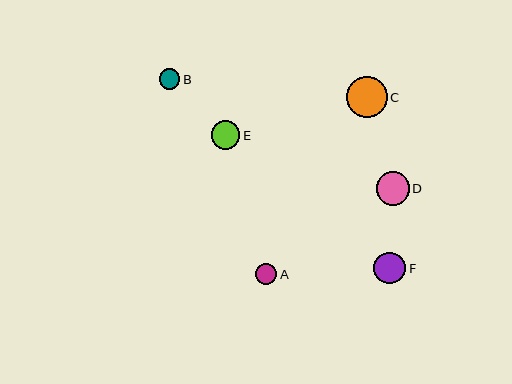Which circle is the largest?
Circle C is the largest with a size of approximately 41 pixels.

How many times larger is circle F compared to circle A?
Circle F is approximately 1.5 times the size of circle A.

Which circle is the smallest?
Circle B is the smallest with a size of approximately 21 pixels.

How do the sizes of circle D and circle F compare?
Circle D and circle F are approximately the same size.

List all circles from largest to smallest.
From largest to smallest: C, D, F, E, A, B.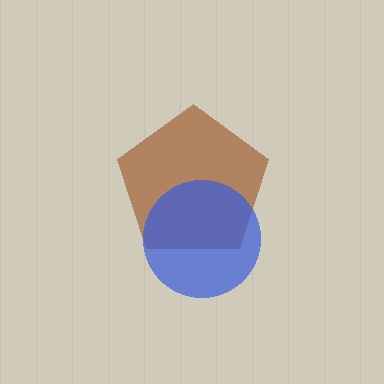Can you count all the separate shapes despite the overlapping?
Yes, there are 2 separate shapes.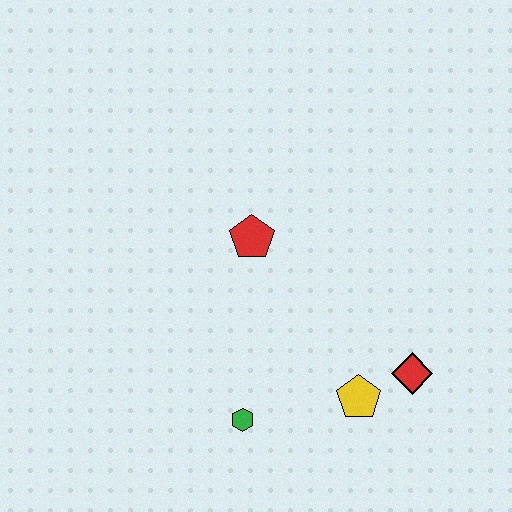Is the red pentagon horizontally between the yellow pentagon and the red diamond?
No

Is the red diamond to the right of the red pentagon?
Yes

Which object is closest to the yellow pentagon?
The red diamond is closest to the yellow pentagon.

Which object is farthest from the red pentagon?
The red diamond is farthest from the red pentagon.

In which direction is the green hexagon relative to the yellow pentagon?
The green hexagon is to the left of the yellow pentagon.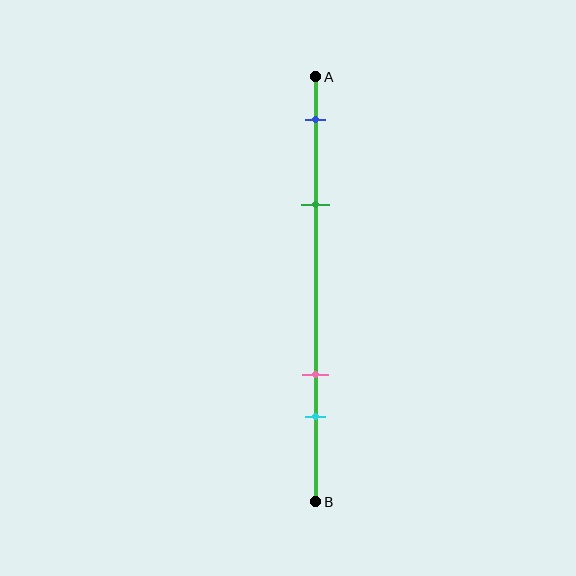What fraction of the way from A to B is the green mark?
The green mark is approximately 30% (0.3) of the way from A to B.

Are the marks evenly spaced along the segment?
No, the marks are not evenly spaced.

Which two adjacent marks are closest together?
The pink and cyan marks are the closest adjacent pair.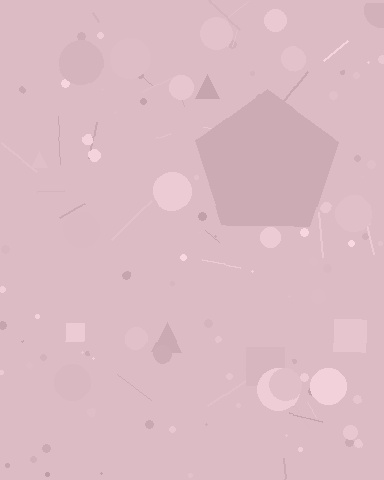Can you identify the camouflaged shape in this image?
The camouflaged shape is a pentagon.